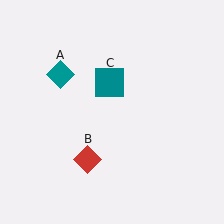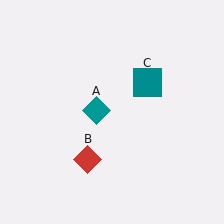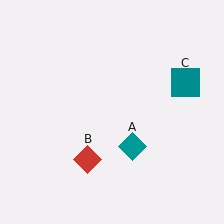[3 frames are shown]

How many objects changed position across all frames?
2 objects changed position: teal diamond (object A), teal square (object C).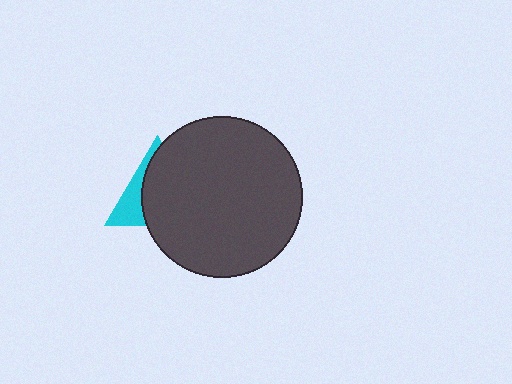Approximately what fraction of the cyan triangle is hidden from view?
Roughly 69% of the cyan triangle is hidden behind the dark gray circle.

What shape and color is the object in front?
The object in front is a dark gray circle.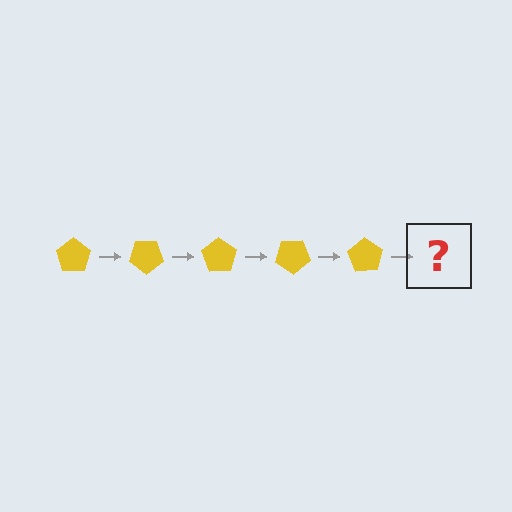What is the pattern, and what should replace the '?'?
The pattern is that the pentagon rotates 35 degrees each step. The '?' should be a yellow pentagon rotated 175 degrees.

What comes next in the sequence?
The next element should be a yellow pentagon rotated 175 degrees.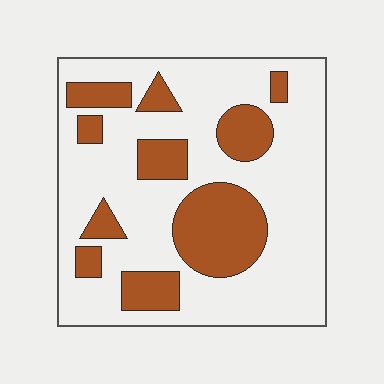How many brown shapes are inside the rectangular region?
10.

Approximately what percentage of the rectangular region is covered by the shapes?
Approximately 30%.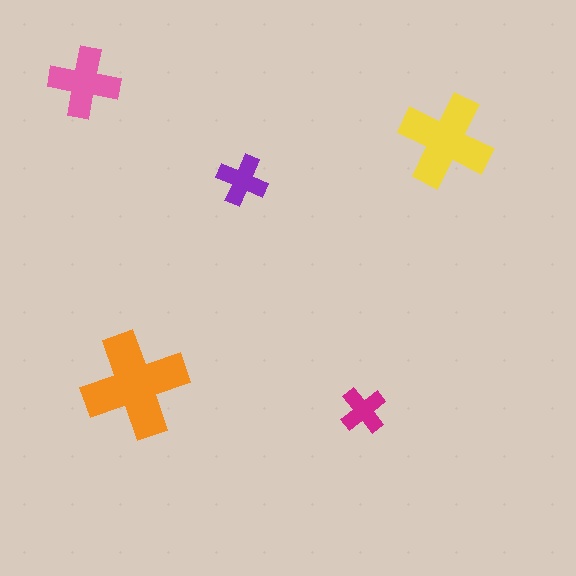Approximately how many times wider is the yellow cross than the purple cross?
About 2 times wider.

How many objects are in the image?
There are 5 objects in the image.